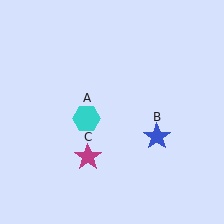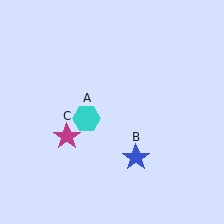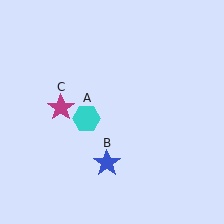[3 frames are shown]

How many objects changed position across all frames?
2 objects changed position: blue star (object B), magenta star (object C).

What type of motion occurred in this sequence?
The blue star (object B), magenta star (object C) rotated clockwise around the center of the scene.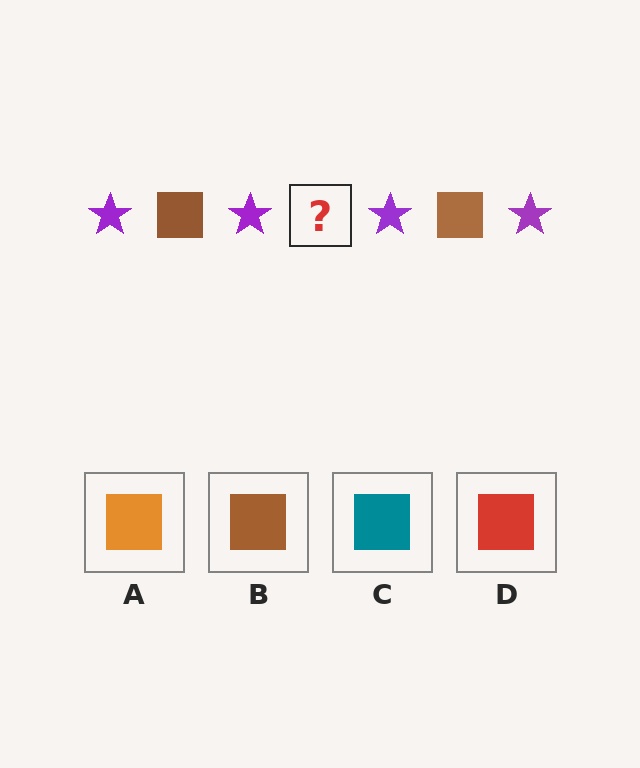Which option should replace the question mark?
Option B.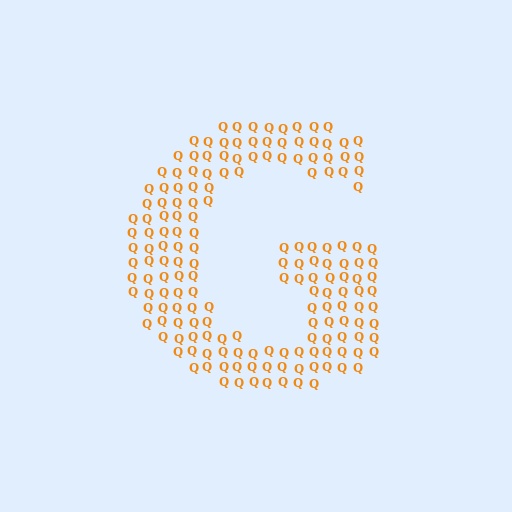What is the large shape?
The large shape is the letter G.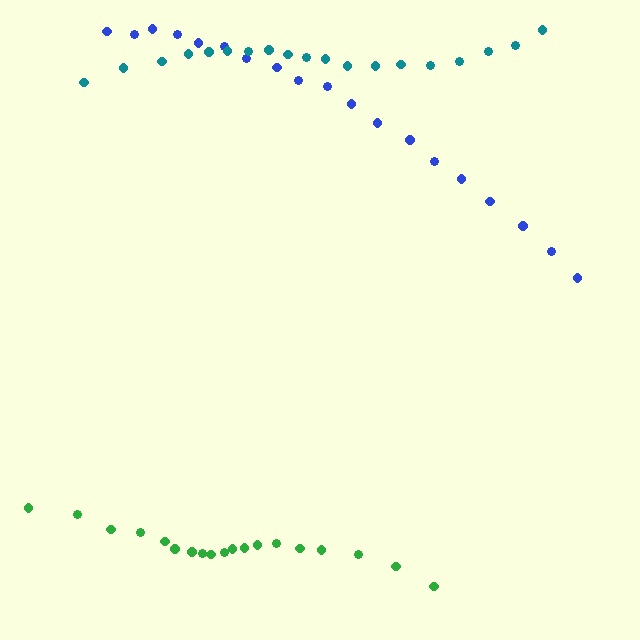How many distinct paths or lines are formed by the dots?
There are 3 distinct paths.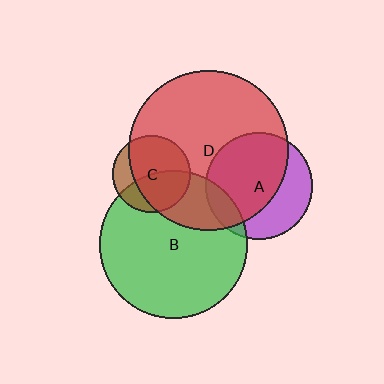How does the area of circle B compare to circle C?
Approximately 3.7 times.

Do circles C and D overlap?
Yes.